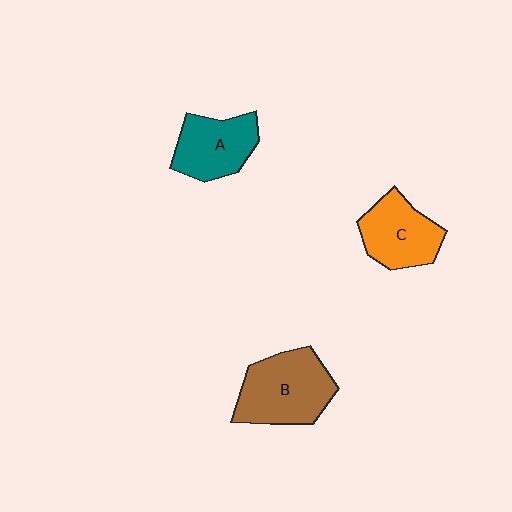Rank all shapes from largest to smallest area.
From largest to smallest: B (brown), C (orange), A (teal).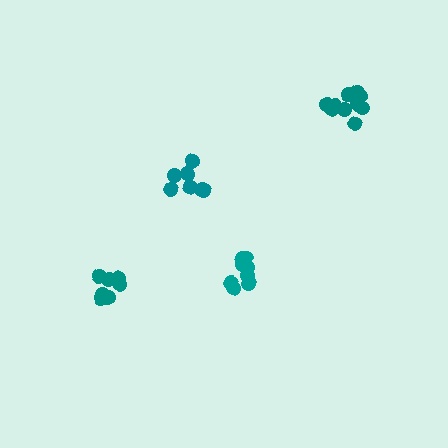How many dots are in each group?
Group 1: 7 dots, Group 2: 8 dots, Group 3: 7 dots, Group 4: 10 dots (32 total).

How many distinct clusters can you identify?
There are 4 distinct clusters.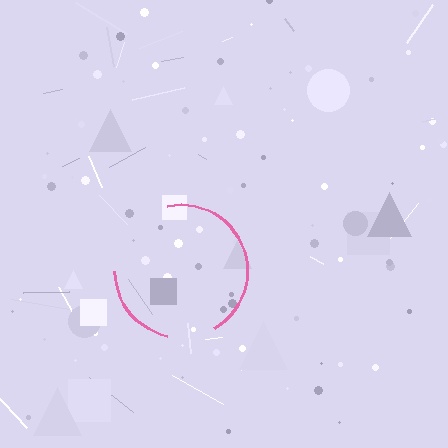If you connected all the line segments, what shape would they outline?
They would outline a circle.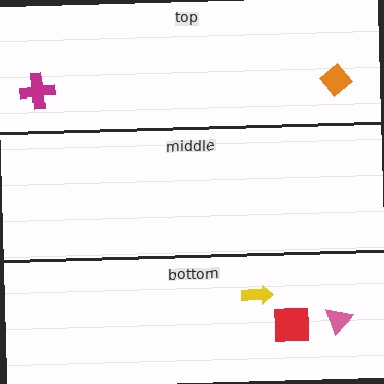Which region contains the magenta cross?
The top region.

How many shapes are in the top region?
2.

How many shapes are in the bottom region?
3.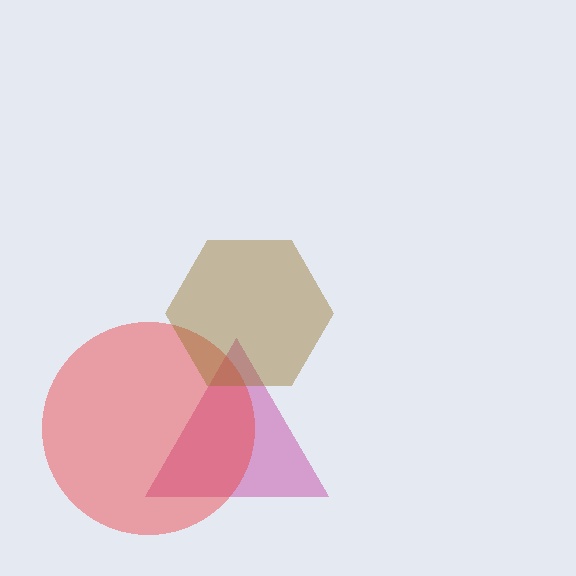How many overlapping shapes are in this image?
There are 3 overlapping shapes in the image.